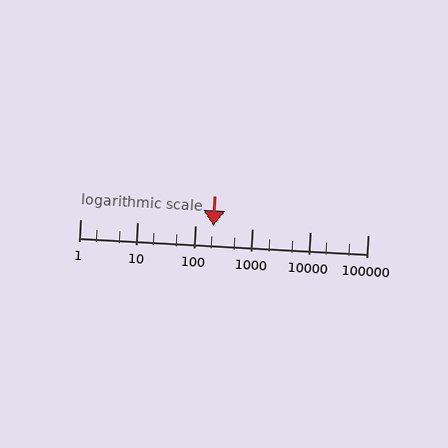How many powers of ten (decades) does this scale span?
The scale spans 5 decades, from 1 to 100000.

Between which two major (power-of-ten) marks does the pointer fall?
The pointer is between 100 and 1000.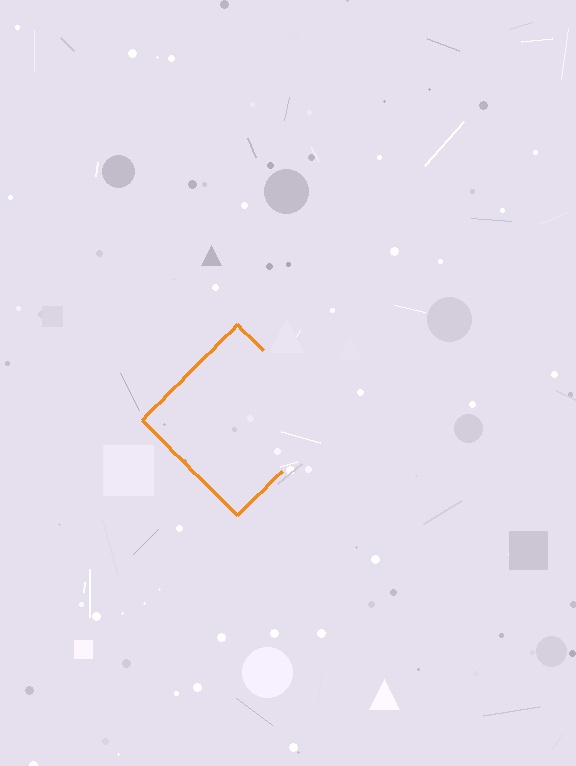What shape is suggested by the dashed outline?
The dashed outline suggests a diamond.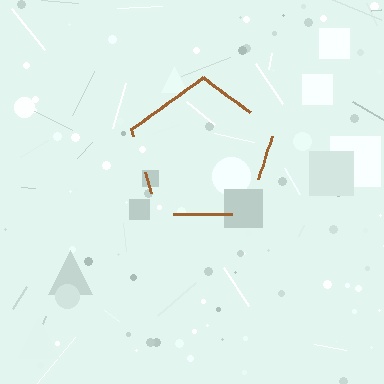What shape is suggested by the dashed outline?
The dashed outline suggests a pentagon.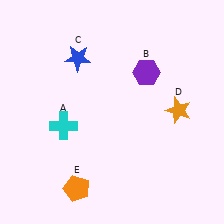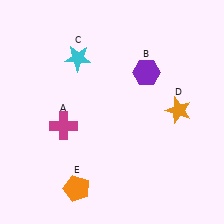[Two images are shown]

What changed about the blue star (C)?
In Image 1, C is blue. In Image 2, it changed to cyan.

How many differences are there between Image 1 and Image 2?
There are 2 differences between the two images.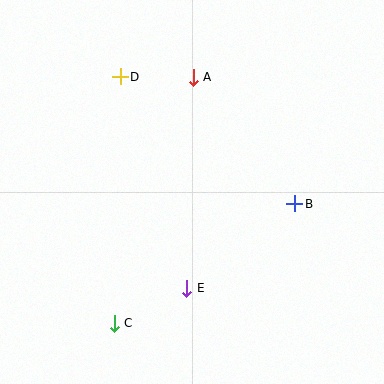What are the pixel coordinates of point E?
Point E is at (187, 288).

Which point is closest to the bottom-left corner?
Point C is closest to the bottom-left corner.